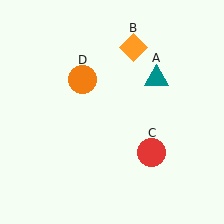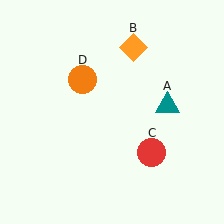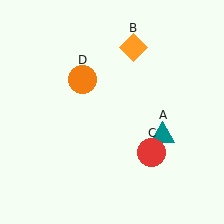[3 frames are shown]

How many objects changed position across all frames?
1 object changed position: teal triangle (object A).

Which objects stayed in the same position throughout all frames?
Orange diamond (object B) and red circle (object C) and orange circle (object D) remained stationary.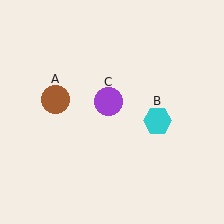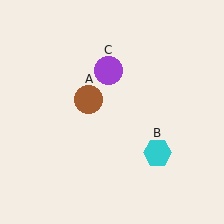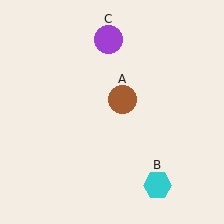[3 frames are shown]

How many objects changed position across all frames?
3 objects changed position: brown circle (object A), cyan hexagon (object B), purple circle (object C).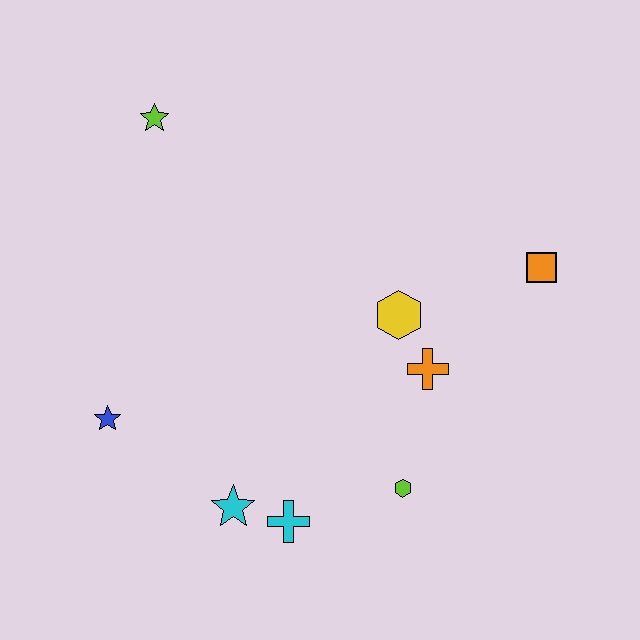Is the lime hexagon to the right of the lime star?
Yes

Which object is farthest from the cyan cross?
The lime star is farthest from the cyan cross.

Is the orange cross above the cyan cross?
Yes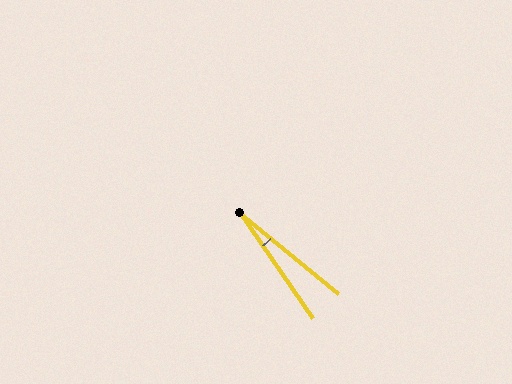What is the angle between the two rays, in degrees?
Approximately 16 degrees.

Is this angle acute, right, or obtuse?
It is acute.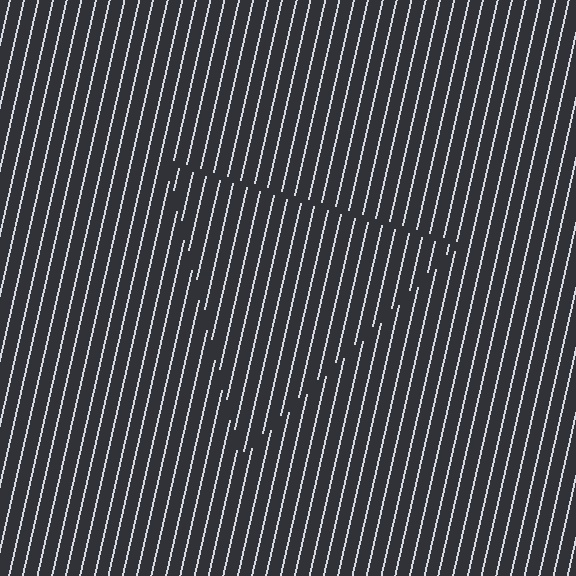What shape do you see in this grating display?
An illusory triangle. The interior of the shape contains the same grating, shifted by half a period — the contour is defined by the phase discontinuity where line-ends from the inner and outer gratings abut.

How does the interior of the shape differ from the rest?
The interior of the shape contains the same grating, shifted by half a period — the contour is defined by the phase discontinuity where line-ends from the inner and outer gratings abut.